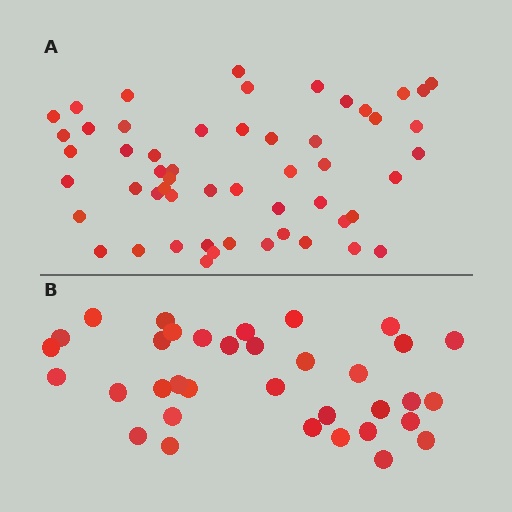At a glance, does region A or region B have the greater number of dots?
Region A (the top region) has more dots.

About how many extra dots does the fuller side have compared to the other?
Region A has approximately 20 more dots than region B.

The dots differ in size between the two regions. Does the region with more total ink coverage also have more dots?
No. Region B has more total ink coverage because its dots are larger, but region A actually contains more individual dots. Total area can be misleading — the number of items is what matters here.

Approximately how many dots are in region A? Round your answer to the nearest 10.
About 50 dots. (The exact count is 54, which rounds to 50.)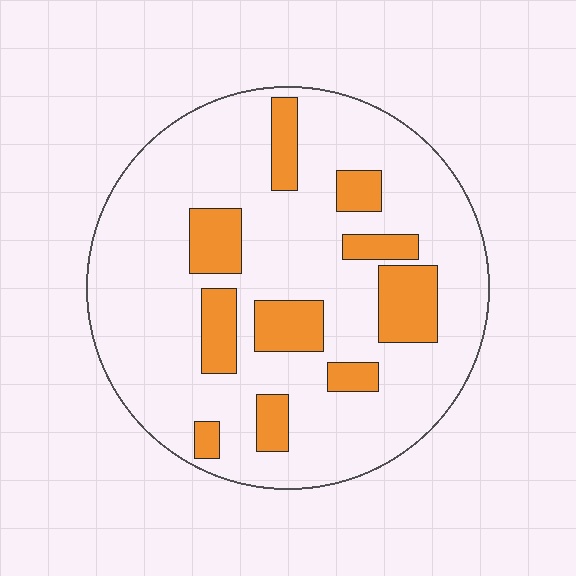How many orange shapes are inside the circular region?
10.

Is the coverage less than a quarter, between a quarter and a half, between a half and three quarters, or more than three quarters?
Less than a quarter.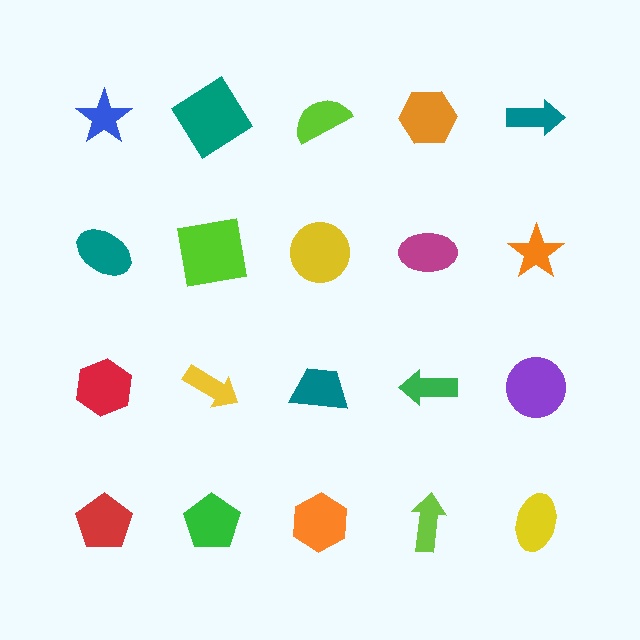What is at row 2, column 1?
A teal ellipse.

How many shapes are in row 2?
5 shapes.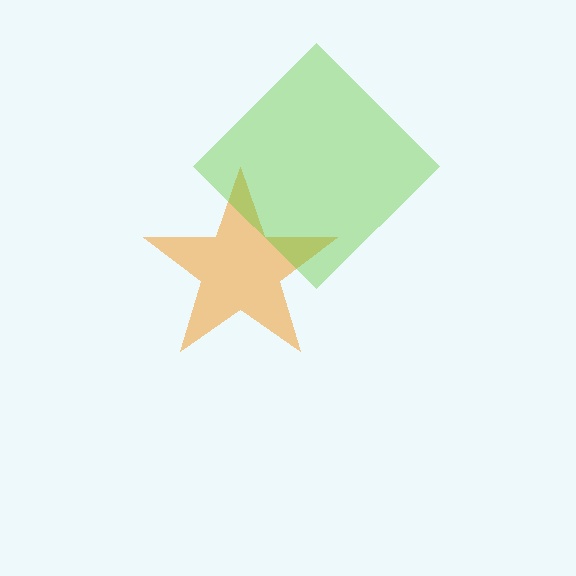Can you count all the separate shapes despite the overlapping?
Yes, there are 2 separate shapes.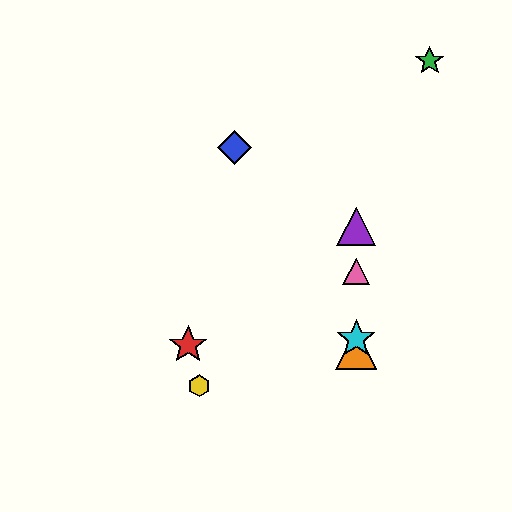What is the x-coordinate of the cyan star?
The cyan star is at x≈356.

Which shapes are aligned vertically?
The purple triangle, the orange triangle, the cyan star, the pink triangle are aligned vertically.